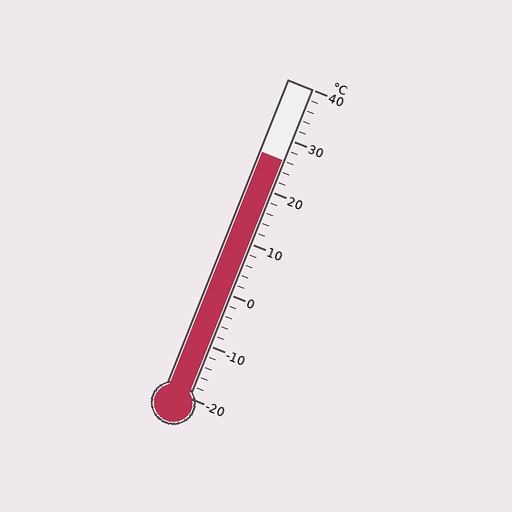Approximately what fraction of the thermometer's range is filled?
The thermometer is filled to approximately 75% of its range.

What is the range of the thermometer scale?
The thermometer scale ranges from -20°C to 40°C.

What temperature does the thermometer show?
The thermometer shows approximately 26°C.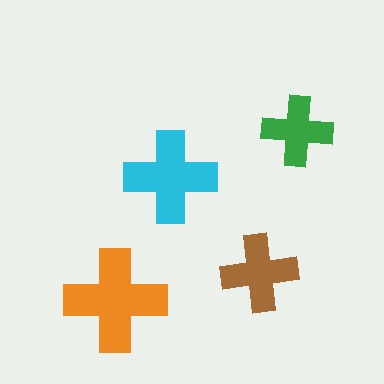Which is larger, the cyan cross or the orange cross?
The orange one.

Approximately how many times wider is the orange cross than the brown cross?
About 1.5 times wider.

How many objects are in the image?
There are 4 objects in the image.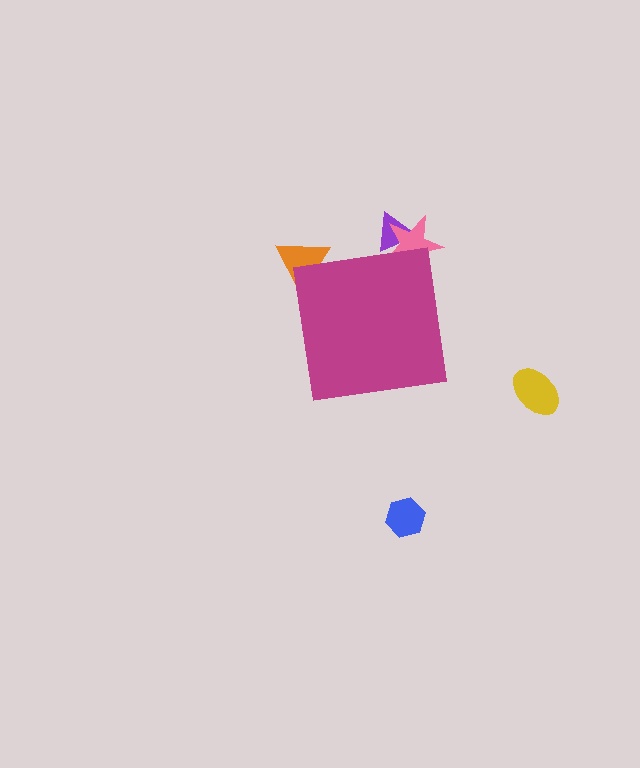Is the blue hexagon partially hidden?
No, the blue hexagon is fully visible.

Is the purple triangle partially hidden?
Yes, the purple triangle is partially hidden behind the magenta square.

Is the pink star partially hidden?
Yes, the pink star is partially hidden behind the magenta square.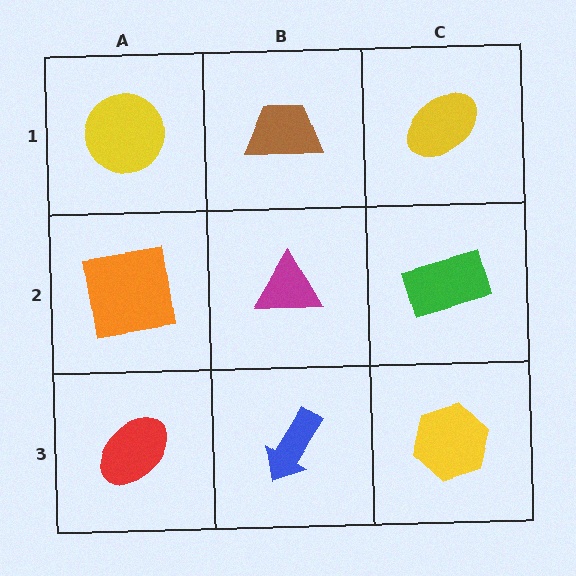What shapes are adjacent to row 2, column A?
A yellow circle (row 1, column A), a red ellipse (row 3, column A), a magenta triangle (row 2, column B).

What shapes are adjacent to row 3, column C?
A green rectangle (row 2, column C), a blue arrow (row 3, column B).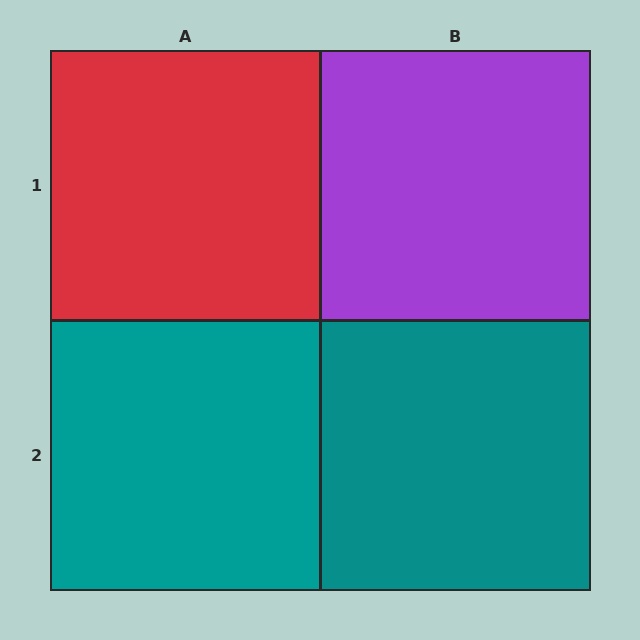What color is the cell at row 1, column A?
Red.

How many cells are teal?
2 cells are teal.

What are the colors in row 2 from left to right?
Teal, teal.